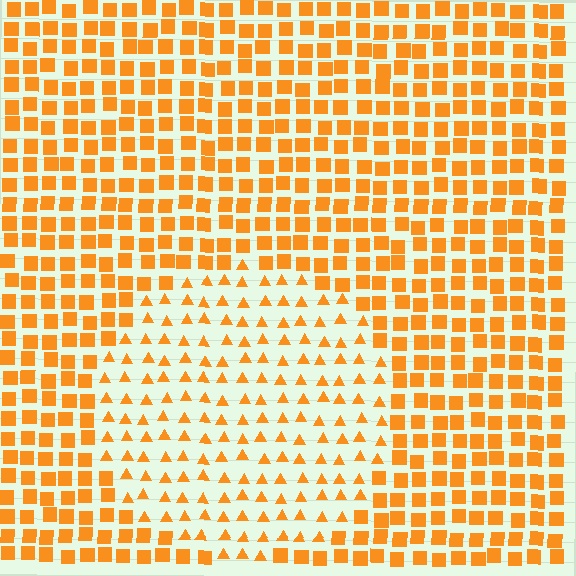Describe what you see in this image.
The image is filled with small orange elements arranged in a uniform grid. A circle-shaped region contains triangles, while the surrounding area contains squares. The boundary is defined purely by the change in element shape.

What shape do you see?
I see a circle.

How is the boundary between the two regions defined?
The boundary is defined by a change in element shape: triangles inside vs. squares outside. All elements share the same color and spacing.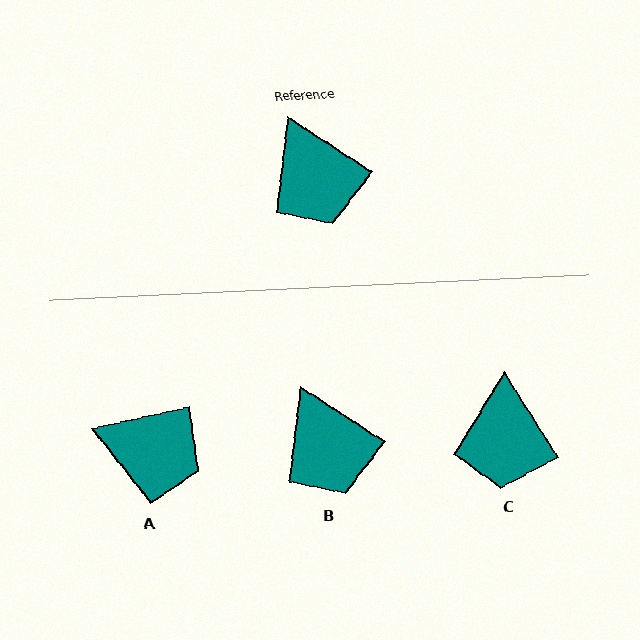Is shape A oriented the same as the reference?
No, it is off by about 46 degrees.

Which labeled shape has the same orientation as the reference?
B.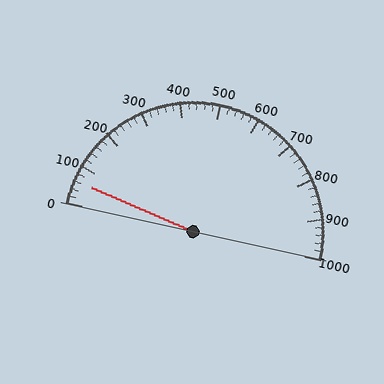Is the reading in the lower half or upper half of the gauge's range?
The reading is in the lower half of the range (0 to 1000).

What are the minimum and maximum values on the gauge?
The gauge ranges from 0 to 1000.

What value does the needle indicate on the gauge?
The needle indicates approximately 60.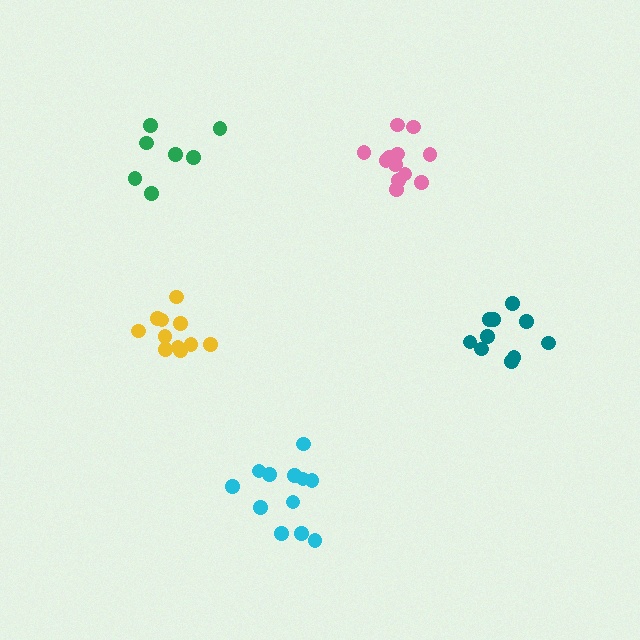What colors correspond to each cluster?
The clusters are colored: green, teal, yellow, cyan, pink.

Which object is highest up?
The green cluster is topmost.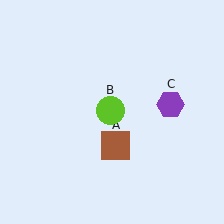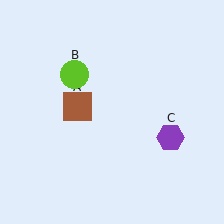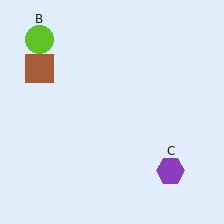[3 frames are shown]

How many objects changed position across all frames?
3 objects changed position: brown square (object A), lime circle (object B), purple hexagon (object C).